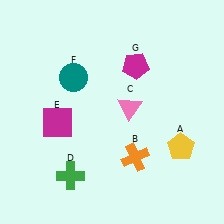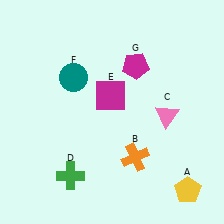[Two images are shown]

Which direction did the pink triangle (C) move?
The pink triangle (C) moved right.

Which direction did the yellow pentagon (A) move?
The yellow pentagon (A) moved down.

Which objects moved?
The objects that moved are: the yellow pentagon (A), the pink triangle (C), the magenta square (E).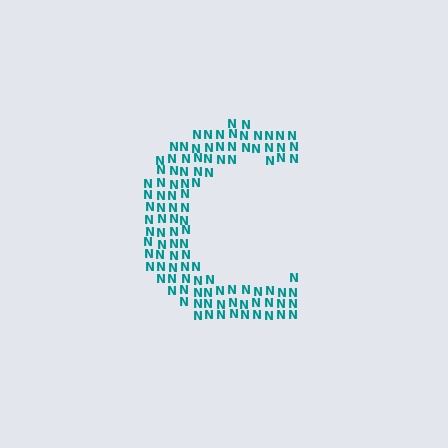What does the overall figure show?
The overall figure shows the letter C.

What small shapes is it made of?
It is made of small letter N's.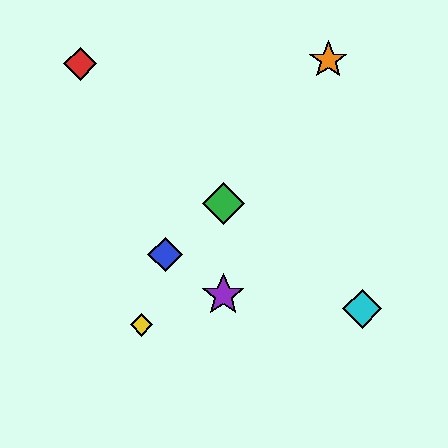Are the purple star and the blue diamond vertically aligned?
No, the purple star is at x≈223 and the blue diamond is at x≈165.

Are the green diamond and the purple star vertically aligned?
Yes, both are at x≈223.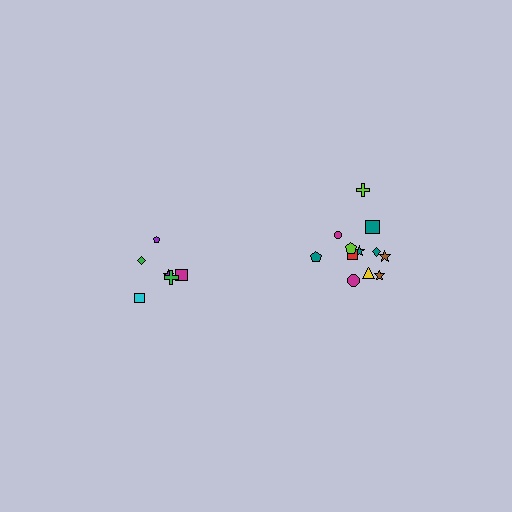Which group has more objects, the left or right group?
The right group.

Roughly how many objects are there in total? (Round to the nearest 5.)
Roughly 20 objects in total.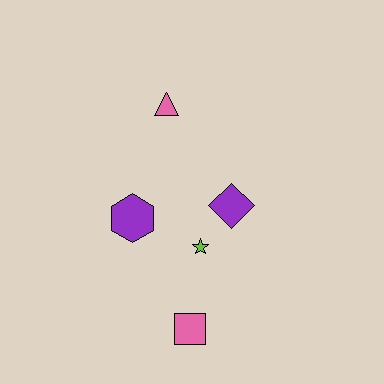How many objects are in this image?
There are 5 objects.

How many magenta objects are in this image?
There are no magenta objects.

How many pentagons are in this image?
There are no pentagons.